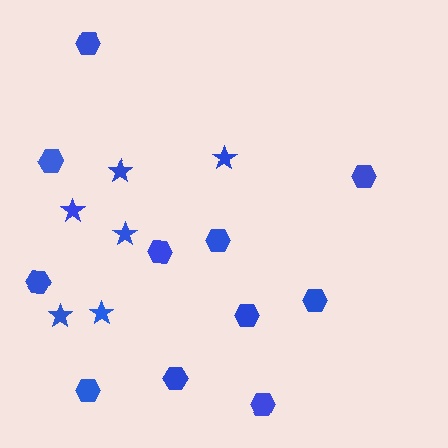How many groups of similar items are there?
There are 2 groups: one group of hexagons (11) and one group of stars (6).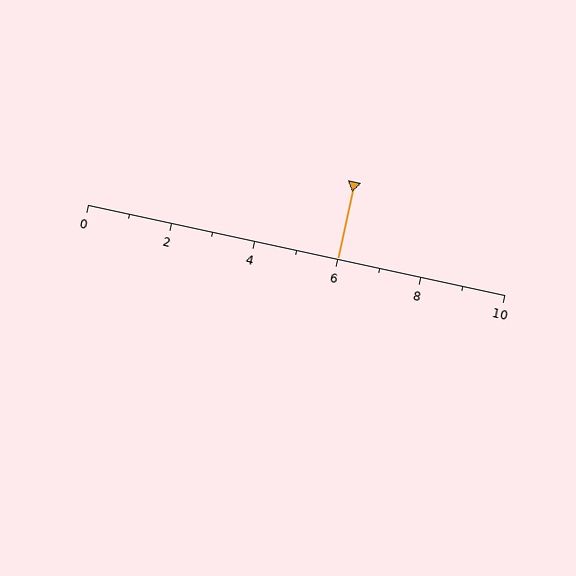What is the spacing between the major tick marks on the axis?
The major ticks are spaced 2 apart.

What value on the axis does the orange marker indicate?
The marker indicates approximately 6.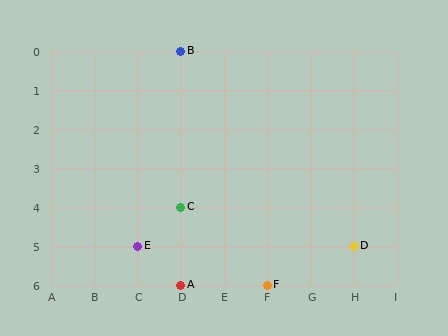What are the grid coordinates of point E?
Point E is at grid coordinates (C, 5).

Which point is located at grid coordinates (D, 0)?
Point B is at (D, 0).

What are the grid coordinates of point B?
Point B is at grid coordinates (D, 0).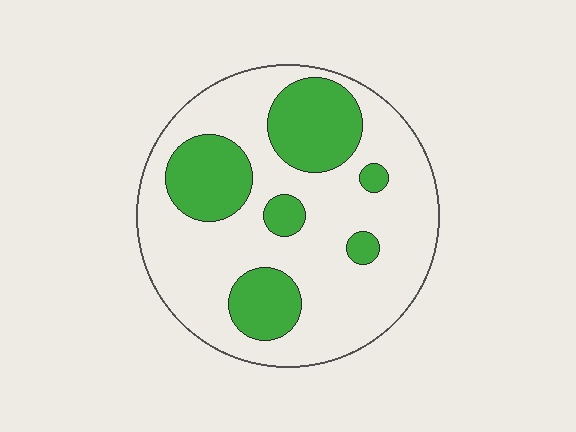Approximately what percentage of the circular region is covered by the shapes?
Approximately 30%.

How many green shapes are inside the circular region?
6.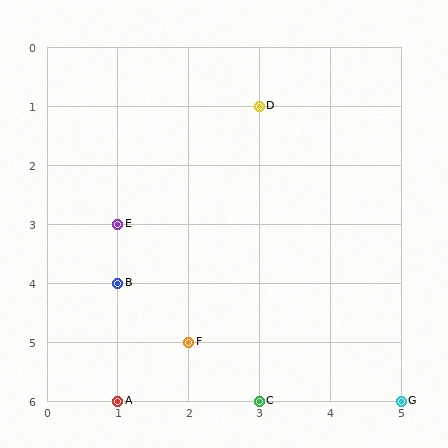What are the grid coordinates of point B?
Point B is at grid coordinates (1, 4).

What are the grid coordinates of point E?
Point E is at grid coordinates (1, 3).